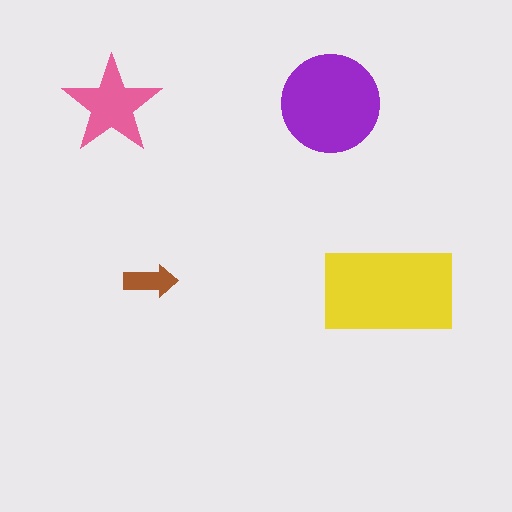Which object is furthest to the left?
The pink star is leftmost.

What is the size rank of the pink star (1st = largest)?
3rd.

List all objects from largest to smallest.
The yellow rectangle, the purple circle, the pink star, the brown arrow.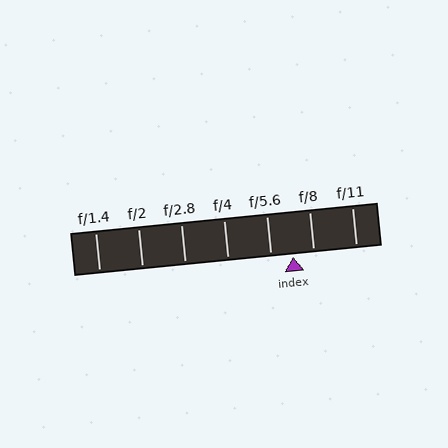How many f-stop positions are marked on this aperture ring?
There are 7 f-stop positions marked.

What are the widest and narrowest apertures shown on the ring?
The widest aperture shown is f/1.4 and the narrowest is f/11.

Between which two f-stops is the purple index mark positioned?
The index mark is between f/5.6 and f/8.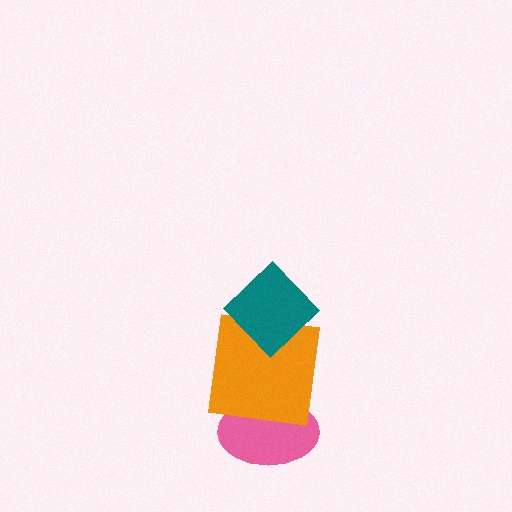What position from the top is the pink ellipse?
The pink ellipse is 3rd from the top.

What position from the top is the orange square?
The orange square is 2nd from the top.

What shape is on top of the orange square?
The teal diamond is on top of the orange square.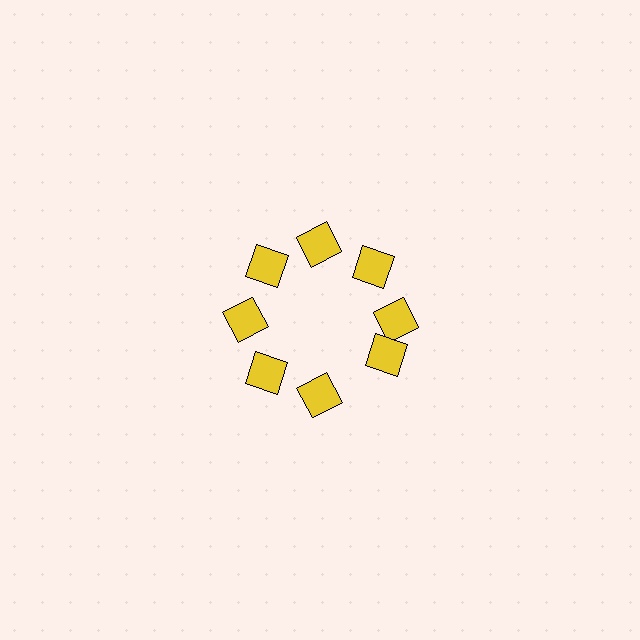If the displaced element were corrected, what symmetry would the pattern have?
It would have 8-fold rotational symmetry — the pattern would map onto itself every 45 degrees.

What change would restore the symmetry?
The symmetry would be restored by rotating it back into even spacing with its neighbors so that all 8 diamonds sit at equal angles and equal distance from the center.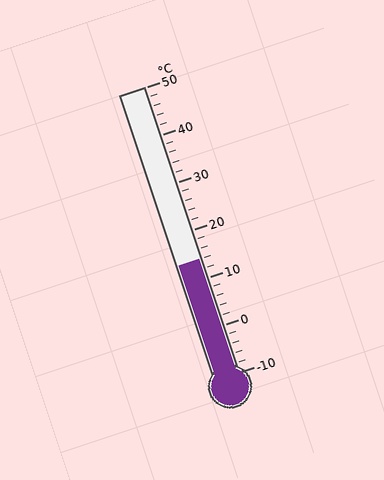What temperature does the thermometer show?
The thermometer shows approximately 14°C.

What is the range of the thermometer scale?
The thermometer scale ranges from -10°C to 50°C.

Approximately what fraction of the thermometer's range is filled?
The thermometer is filled to approximately 40% of its range.